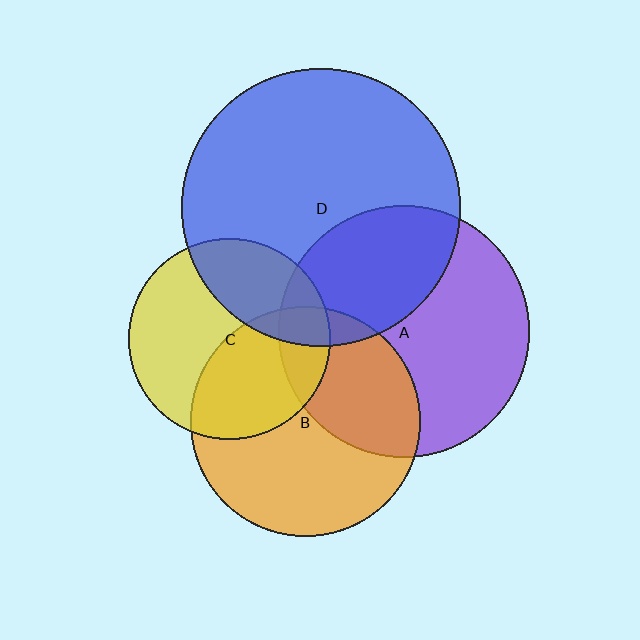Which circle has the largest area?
Circle D (blue).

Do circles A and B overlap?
Yes.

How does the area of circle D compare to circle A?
Approximately 1.2 times.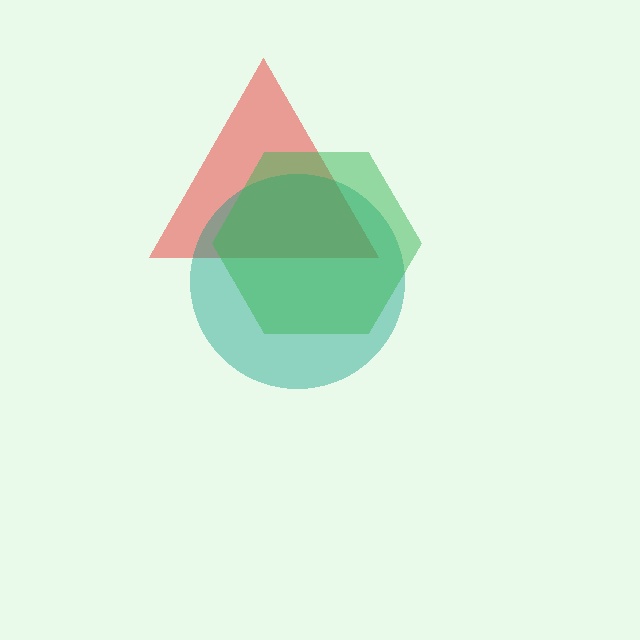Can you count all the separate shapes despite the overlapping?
Yes, there are 3 separate shapes.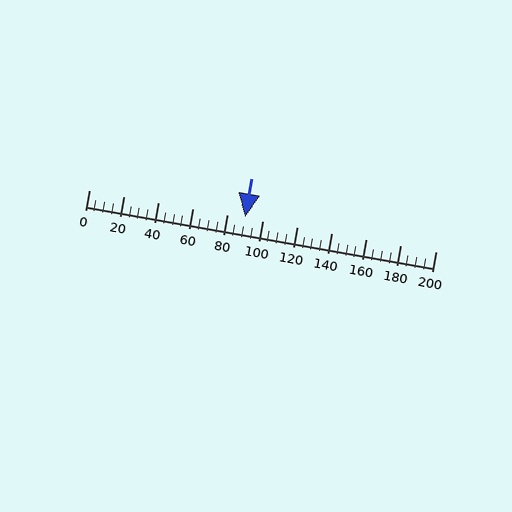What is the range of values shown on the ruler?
The ruler shows values from 0 to 200.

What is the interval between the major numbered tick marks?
The major tick marks are spaced 20 units apart.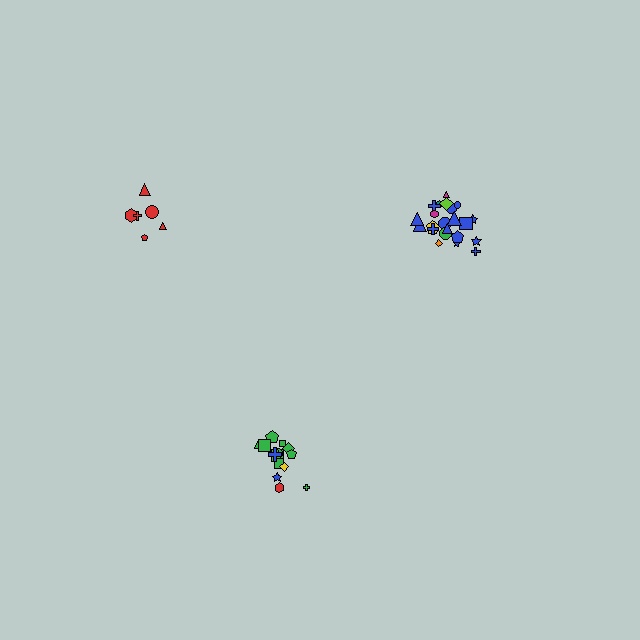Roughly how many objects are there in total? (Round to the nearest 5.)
Roughly 45 objects in total.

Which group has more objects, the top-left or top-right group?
The top-right group.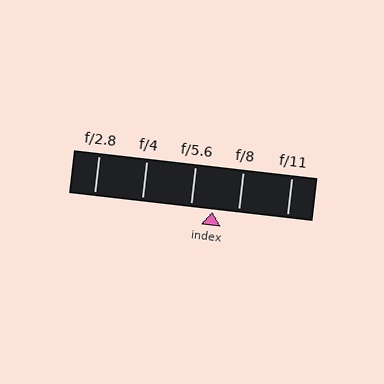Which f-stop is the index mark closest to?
The index mark is closest to f/5.6.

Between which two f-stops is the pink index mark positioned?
The index mark is between f/5.6 and f/8.